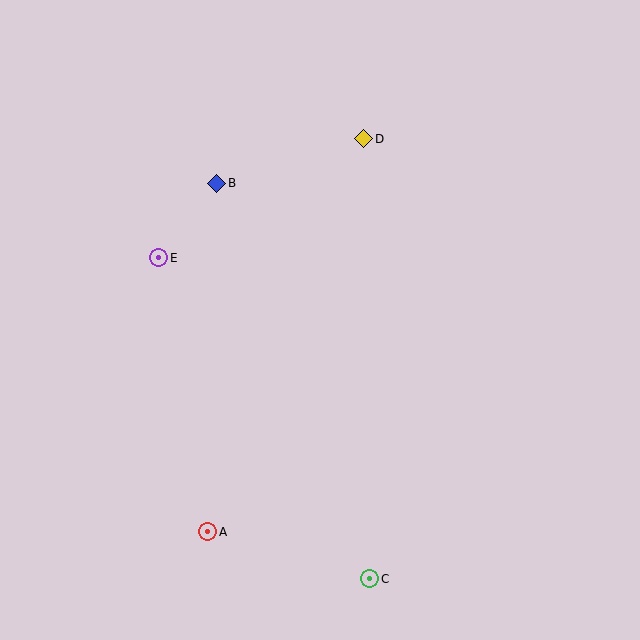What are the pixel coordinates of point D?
Point D is at (364, 139).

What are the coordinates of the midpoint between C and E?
The midpoint between C and E is at (264, 418).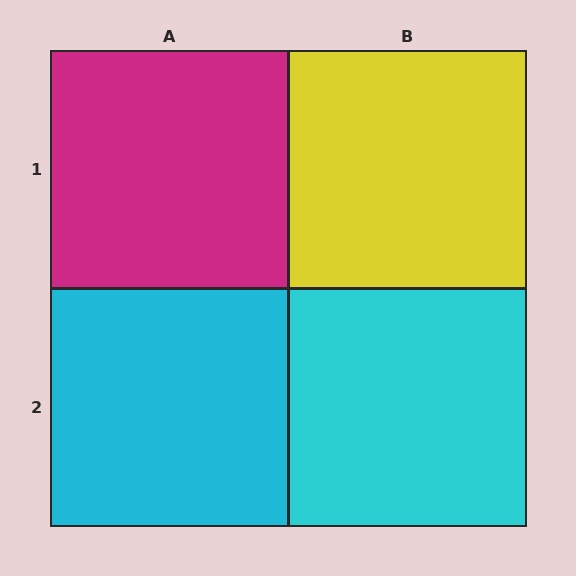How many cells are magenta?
1 cell is magenta.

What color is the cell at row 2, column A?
Cyan.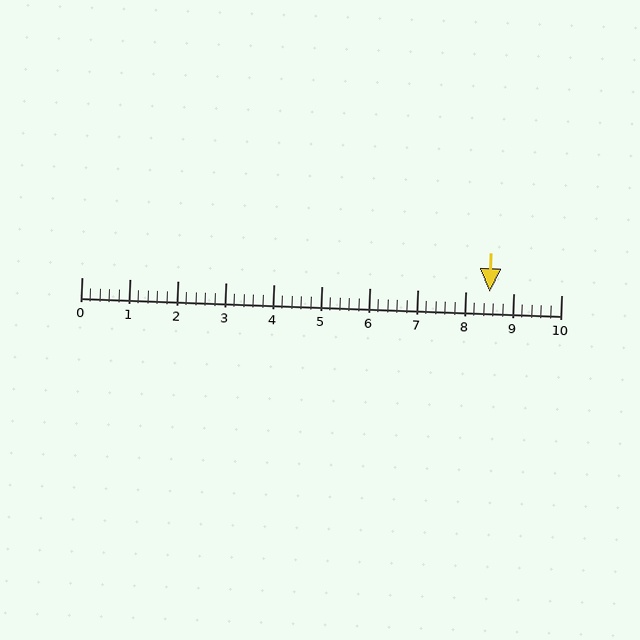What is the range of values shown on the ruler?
The ruler shows values from 0 to 10.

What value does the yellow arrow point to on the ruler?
The yellow arrow points to approximately 8.5.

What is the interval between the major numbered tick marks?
The major tick marks are spaced 1 units apart.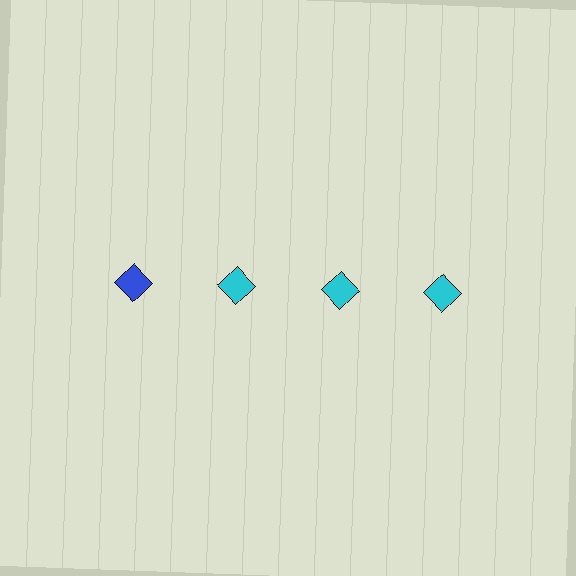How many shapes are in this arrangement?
There are 4 shapes arranged in a grid pattern.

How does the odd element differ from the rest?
It has a different color: blue instead of cyan.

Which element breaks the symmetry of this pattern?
The blue diamond in the top row, leftmost column breaks the symmetry. All other shapes are cyan diamonds.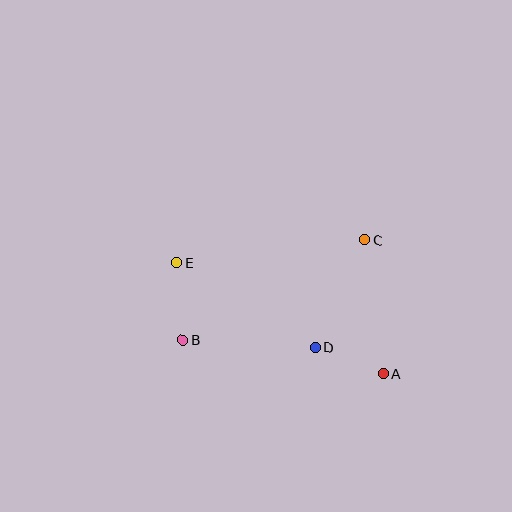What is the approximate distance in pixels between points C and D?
The distance between C and D is approximately 118 pixels.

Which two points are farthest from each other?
Points A and E are farthest from each other.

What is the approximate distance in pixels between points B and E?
The distance between B and E is approximately 77 pixels.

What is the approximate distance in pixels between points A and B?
The distance between A and B is approximately 203 pixels.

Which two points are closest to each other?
Points A and D are closest to each other.